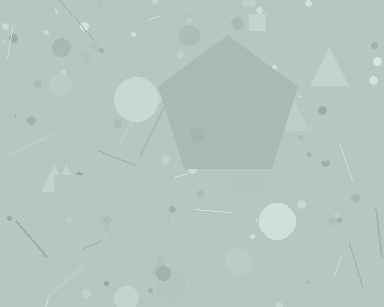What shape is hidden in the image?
A pentagon is hidden in the image.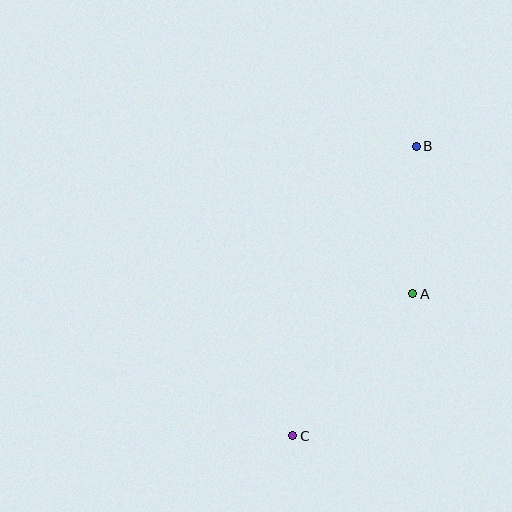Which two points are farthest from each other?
Points B and C are farthest from each other.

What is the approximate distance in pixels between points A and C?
The distance between A and C is approximately 186 pixels.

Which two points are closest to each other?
Points A and B are closest to each other.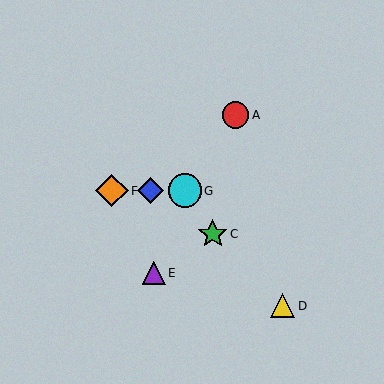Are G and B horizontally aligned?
Yes, both are at y≈191.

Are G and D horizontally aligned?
No, G is at y≈191 and D is at y≈306.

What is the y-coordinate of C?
Object C is at y≈234.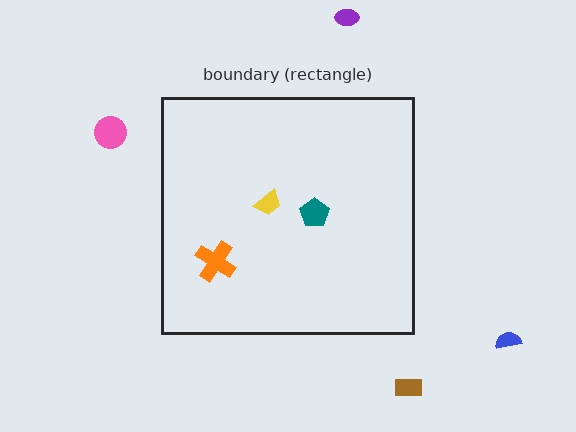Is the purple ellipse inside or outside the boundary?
Outside.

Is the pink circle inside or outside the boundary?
Outside.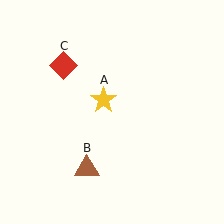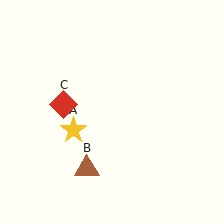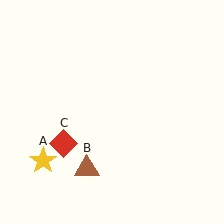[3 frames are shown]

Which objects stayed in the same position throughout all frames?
Brown triangle (object B) remained stationary.